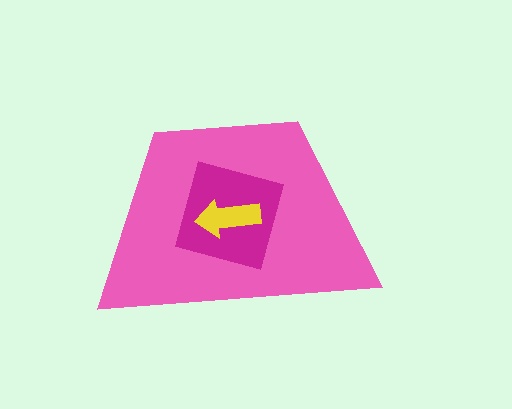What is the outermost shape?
The pink trapezoid.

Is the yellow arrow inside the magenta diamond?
Yes.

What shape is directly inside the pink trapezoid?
The magenta diamond.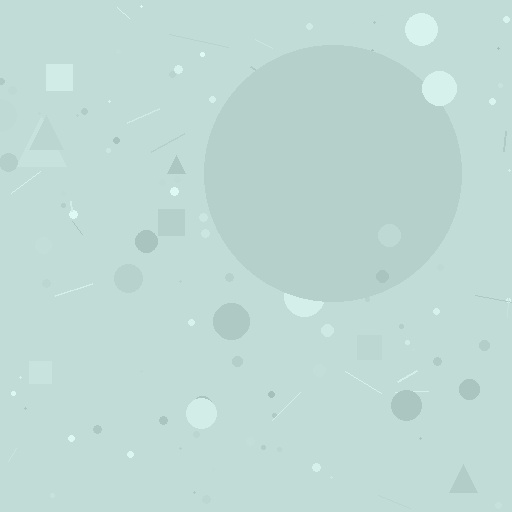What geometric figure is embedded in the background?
A circle is embedded in the background.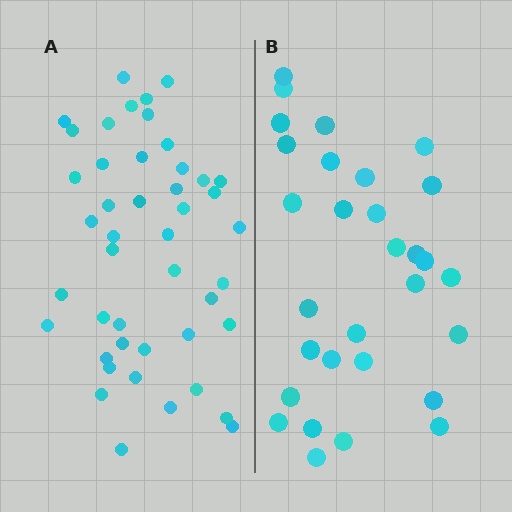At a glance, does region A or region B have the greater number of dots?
Region A (the left region) has more dots.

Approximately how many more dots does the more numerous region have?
Region A has approximately 15 more dots than region B.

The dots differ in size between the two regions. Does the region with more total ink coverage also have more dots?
No. Region B has more total ink coverage because its dots are larger, but region A actually contains more individual dots. Total area can be misleading — the number of items is what matters here.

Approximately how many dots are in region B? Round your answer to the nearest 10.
About 30 dots.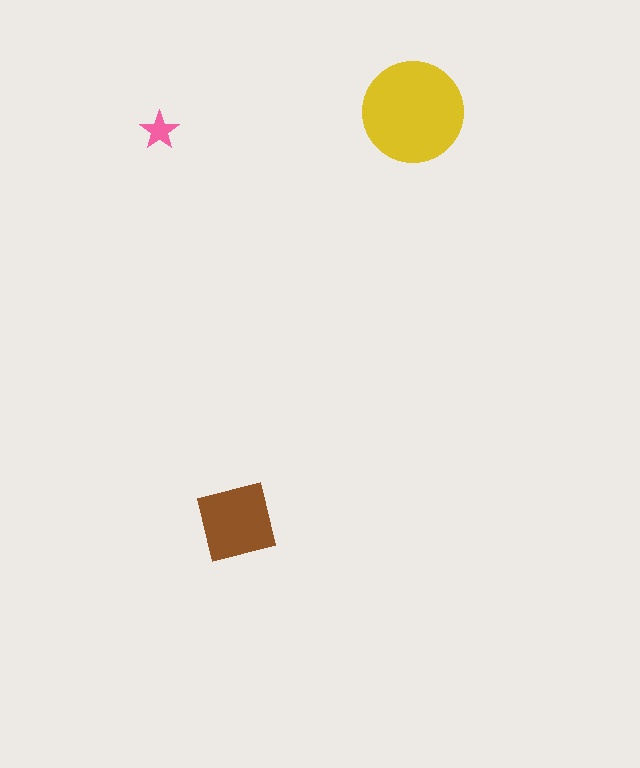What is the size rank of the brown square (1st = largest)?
2nd.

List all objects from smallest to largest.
The pink star, the brown square, the yellow circle.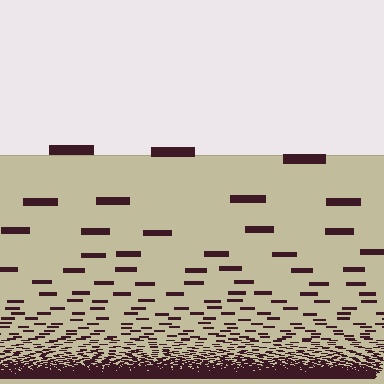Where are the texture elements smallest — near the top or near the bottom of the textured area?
Near the bottom.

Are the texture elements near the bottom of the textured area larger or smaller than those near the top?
Smaller. The gradient is inverted — elements near the bottom are smaller and denser.